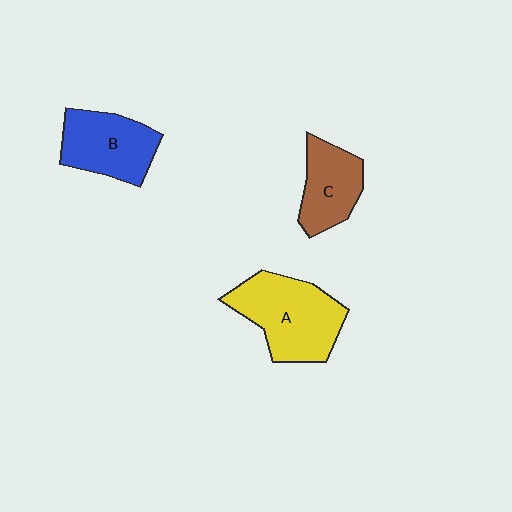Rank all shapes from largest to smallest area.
From largest to smallest: A (yellow), B (blue), C (brown).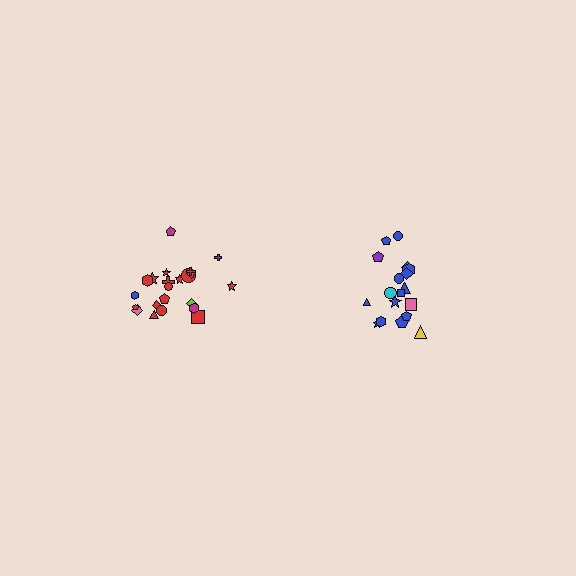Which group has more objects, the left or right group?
The left group.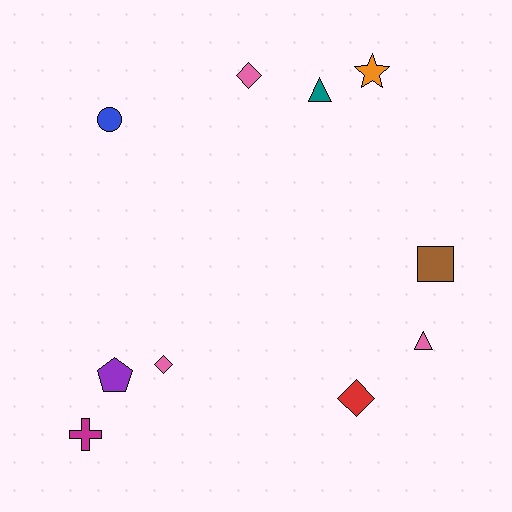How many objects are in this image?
There are 10 objects.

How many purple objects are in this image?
There is 1 purple object.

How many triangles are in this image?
There are 2 triangles.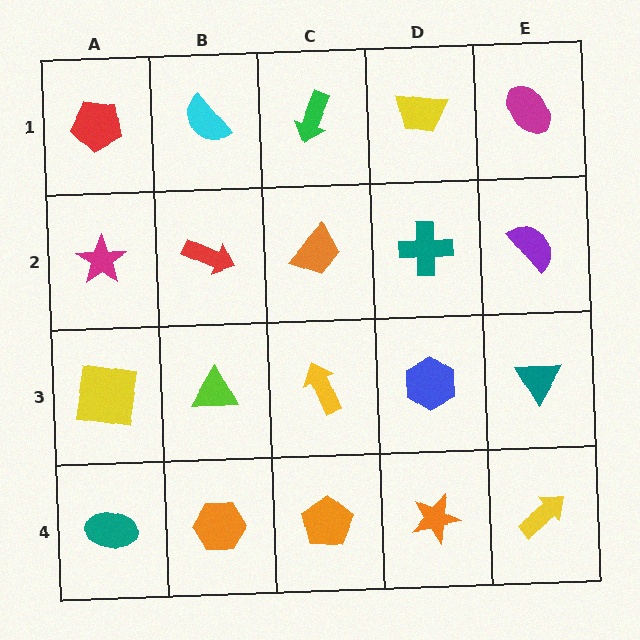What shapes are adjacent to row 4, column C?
A yellow arrow (row 3, column C), an orange hexagon (row 4, column B), an orange star (row 4, column D).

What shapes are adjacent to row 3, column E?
A purple semicircle (row 2, column E), a yellow arrow (row 4, column E), a blue hexagon (row 3, column D).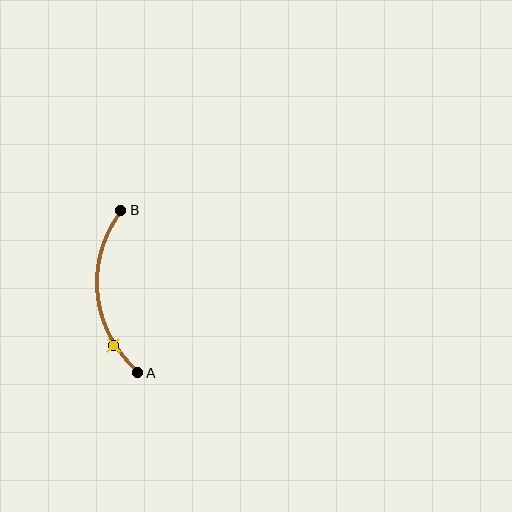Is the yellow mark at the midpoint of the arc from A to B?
No. The yellow mark lies on the arc but is closer to endpoint A. The arc midpoint would be at the point on the curve equidistant along the arc from both A and B.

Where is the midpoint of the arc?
The arc midpoint is the point on the curve farthest from the straight line joining A and B. It sits to the left of that line.